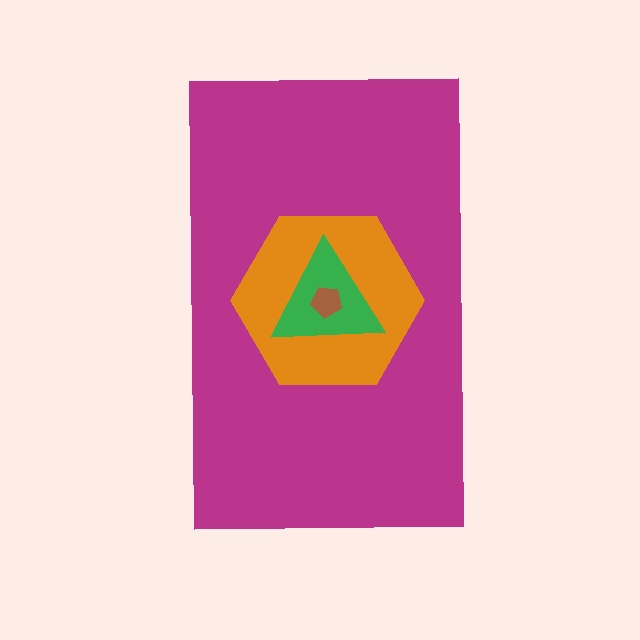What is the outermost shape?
The magenta rectangle.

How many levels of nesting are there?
4.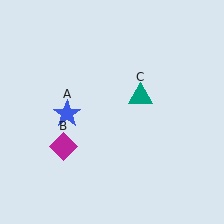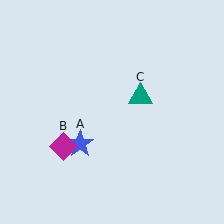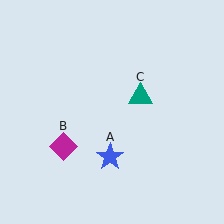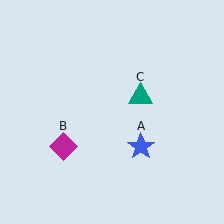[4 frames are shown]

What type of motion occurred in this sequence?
The blue star (object A) rotated counterclockwise around the center of the scene.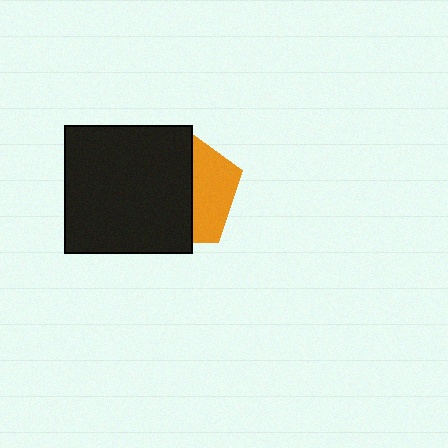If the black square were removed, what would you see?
You would see the complete orange pentagon.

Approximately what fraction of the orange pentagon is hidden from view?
Roughly 65% of the orange pentagon is hidden behind the black square.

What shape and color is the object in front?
The object in front is a black square.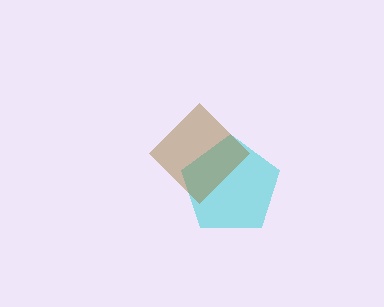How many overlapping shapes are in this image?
There are 2 overlapping shapes in the image.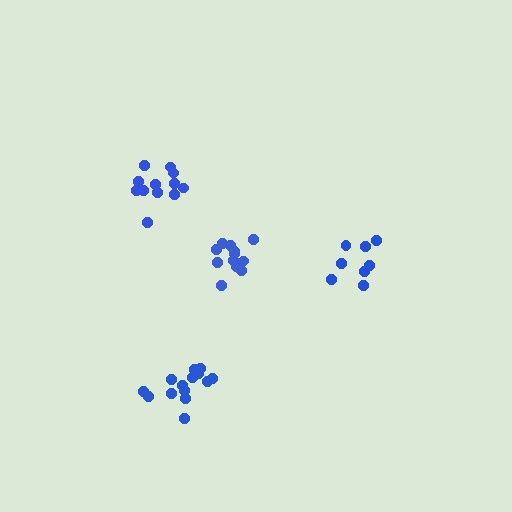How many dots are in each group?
Group 1: 12 dots, Group 2: 12 dots, Group 3: 8 dots, Group 4: 14 dots (46 total).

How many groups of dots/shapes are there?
There are 4 groups.